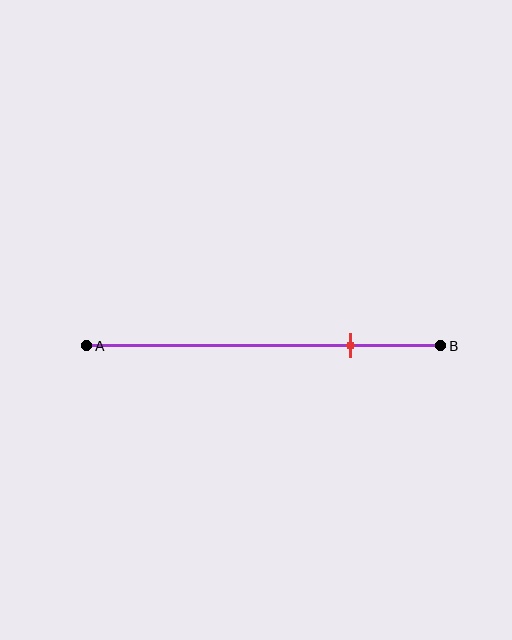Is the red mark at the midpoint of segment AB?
No, the mark is at about 75% from A, not at the 50% midpoint.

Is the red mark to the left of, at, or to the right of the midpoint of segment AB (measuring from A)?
The red mark is to the right of the midpoint of segment AB.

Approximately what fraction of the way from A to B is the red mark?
The red mark is approximately 75% of the way from A to B.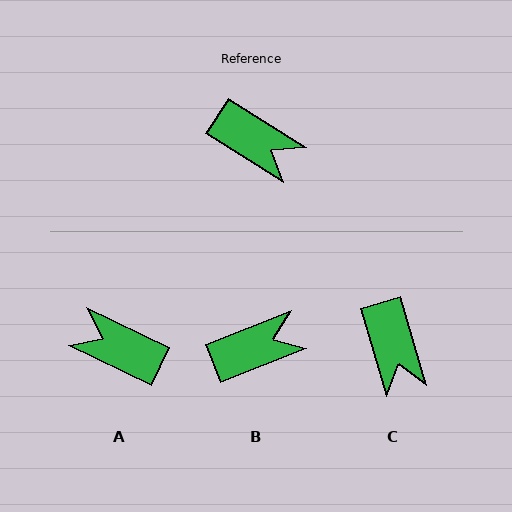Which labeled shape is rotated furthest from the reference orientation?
A, about 173 degrees away.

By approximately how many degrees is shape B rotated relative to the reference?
Approximately 54 degrees counter-clockwise.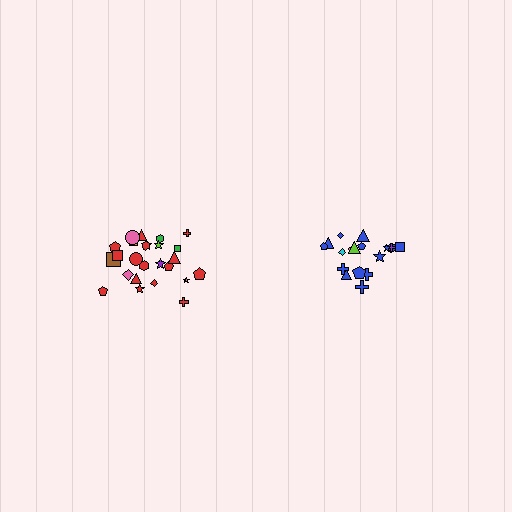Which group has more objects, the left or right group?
The left group.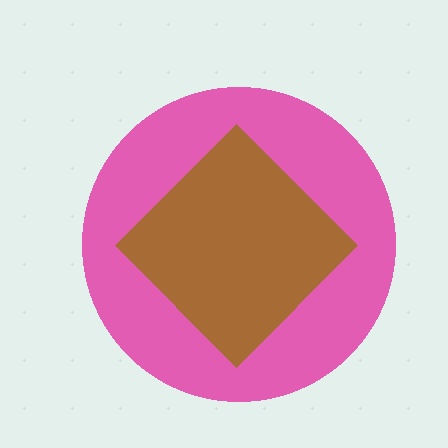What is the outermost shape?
The pink circle.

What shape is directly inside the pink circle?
The brown diamond.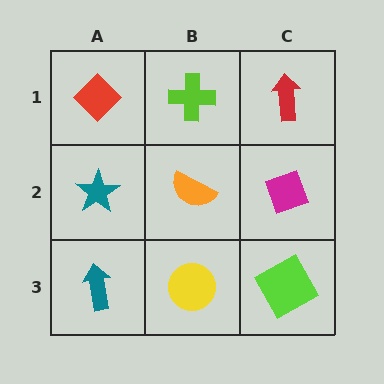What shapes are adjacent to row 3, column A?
A teal star (row 2, column A), a yellow circle (row 3, column B).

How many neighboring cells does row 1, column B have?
3.